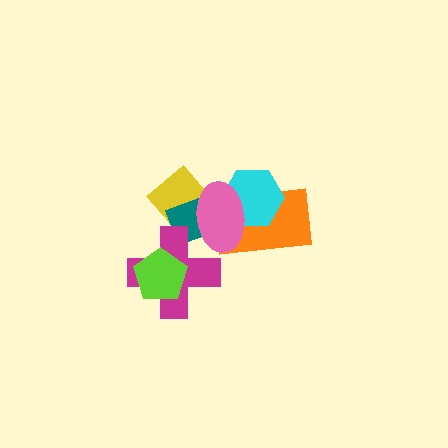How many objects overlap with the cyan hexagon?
2 objects overlap with the cyan hexagon.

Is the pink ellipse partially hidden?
Yes, it is partially covered by another shape.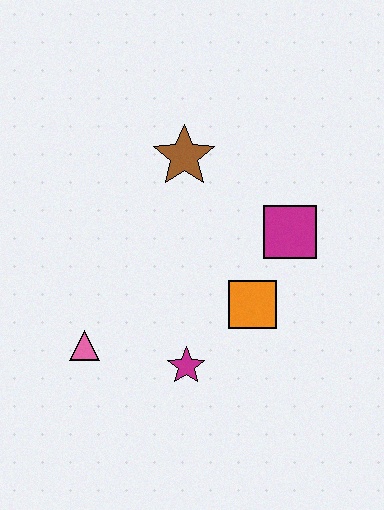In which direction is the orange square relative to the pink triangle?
The orange square is to the right of the pink triangle.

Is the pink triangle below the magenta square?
Yes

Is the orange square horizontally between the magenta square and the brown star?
Yes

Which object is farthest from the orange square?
The pink triangle is farthest from the orange square.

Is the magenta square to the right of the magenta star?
Yes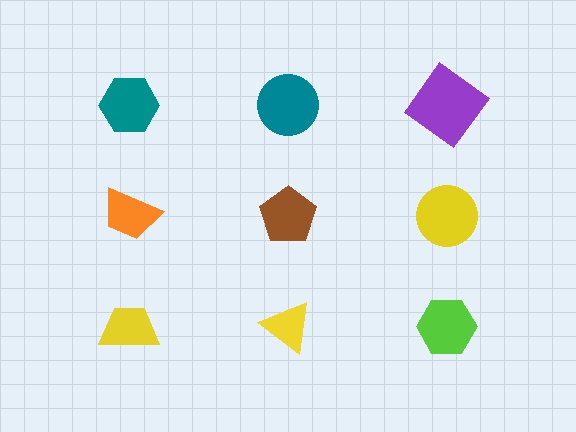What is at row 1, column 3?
A purple diamond.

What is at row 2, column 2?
A brown pentagon.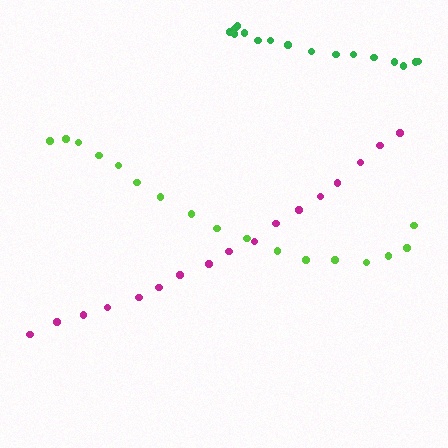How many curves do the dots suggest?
There are 3 distinct paths.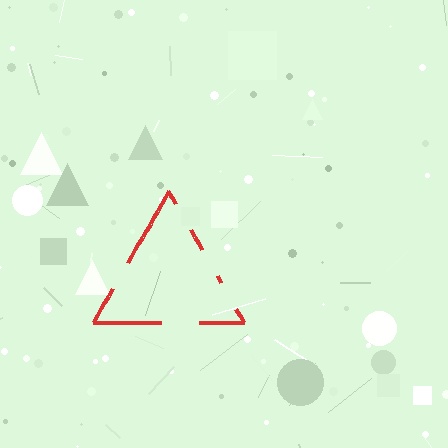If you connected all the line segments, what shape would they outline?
They would outline a triangle.